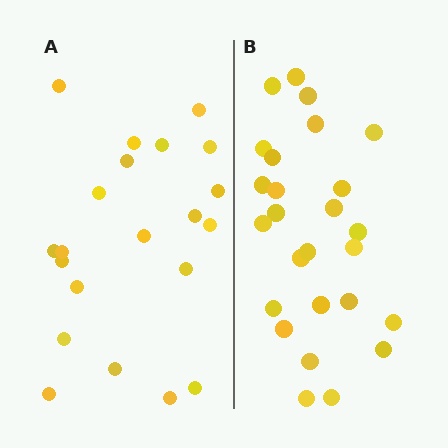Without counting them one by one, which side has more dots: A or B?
Region B (the right region) has more dots.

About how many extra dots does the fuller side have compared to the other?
Region B has about 5 more dots than region A.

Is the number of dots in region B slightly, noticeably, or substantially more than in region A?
Region B has only slightly more — the two regions are fairly close. The ratio is roughly 1.2 to 1.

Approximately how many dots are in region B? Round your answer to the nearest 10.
About 30 dots. (The exact count is 26, which rounds to 30.)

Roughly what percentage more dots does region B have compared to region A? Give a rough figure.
About 25% more.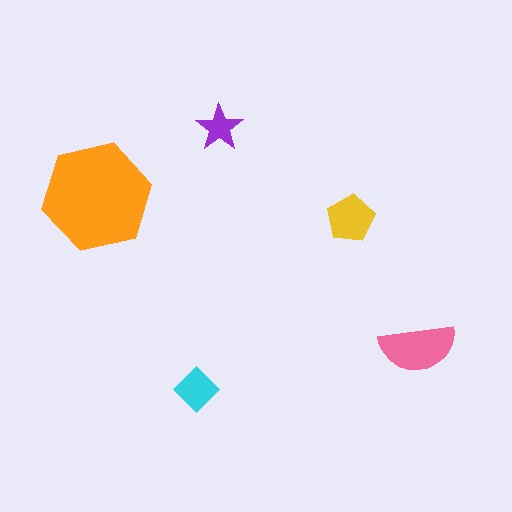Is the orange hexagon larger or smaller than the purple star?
Larger.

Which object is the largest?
The orange hexagon.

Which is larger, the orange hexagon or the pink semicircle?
The orange hexagon.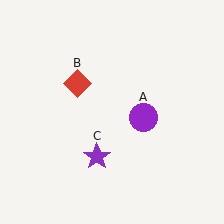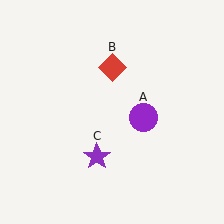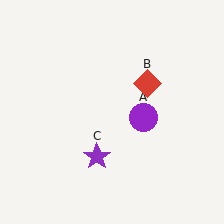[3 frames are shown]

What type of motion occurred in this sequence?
The red diamond (object B) rotated clockwise around the center of the scene.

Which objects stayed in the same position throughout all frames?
Purple circle (object A) and purple star (object C) remained stationary.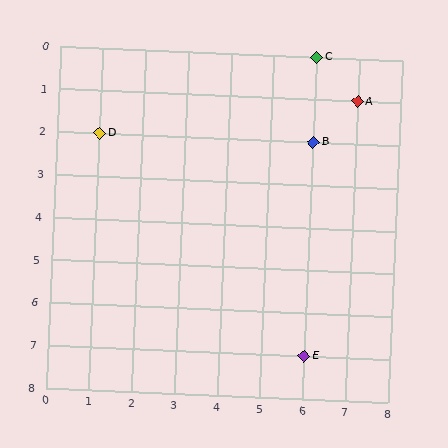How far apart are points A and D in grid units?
Points A and D are 6 columns and 1 row apart (about 6.1 grid units diagonally).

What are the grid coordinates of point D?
Point D is at grid coordinates (1, 2).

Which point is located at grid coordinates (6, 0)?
Point C is at (6, 0).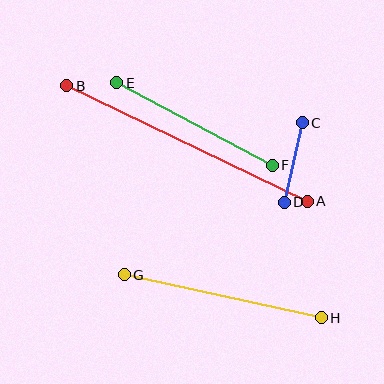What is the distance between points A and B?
The distance is approximately 267 pixels.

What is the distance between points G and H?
The distance is approximately 202 pixels.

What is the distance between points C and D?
The distance is approximately 82 pixels.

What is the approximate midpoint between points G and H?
The midpoint is at approximately (223, 296) pixels.